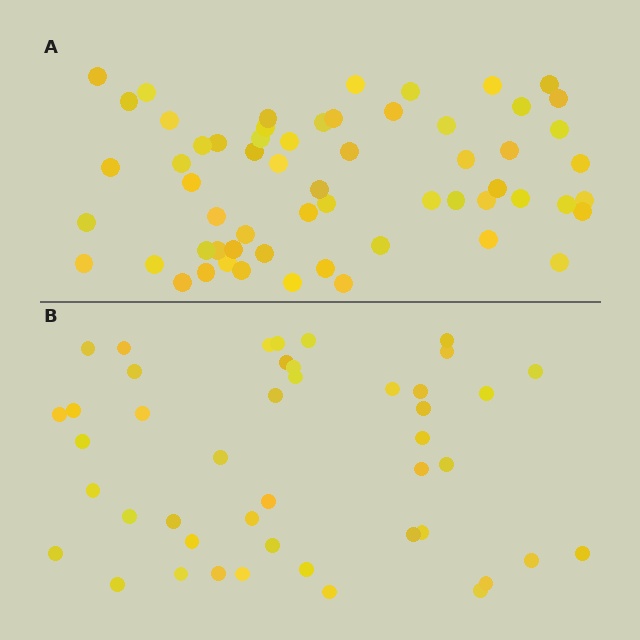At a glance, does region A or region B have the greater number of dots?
Region A (the top region) has more dots.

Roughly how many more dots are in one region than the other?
Region A has approximately 15 more dots than region B.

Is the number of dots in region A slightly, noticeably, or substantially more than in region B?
Region A has noticeably more, but not dramatically so. The ratio is roughly 1.3 to 1.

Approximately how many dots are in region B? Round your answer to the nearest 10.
About 40 dots. (The exact count is 45, which rounds to 40.)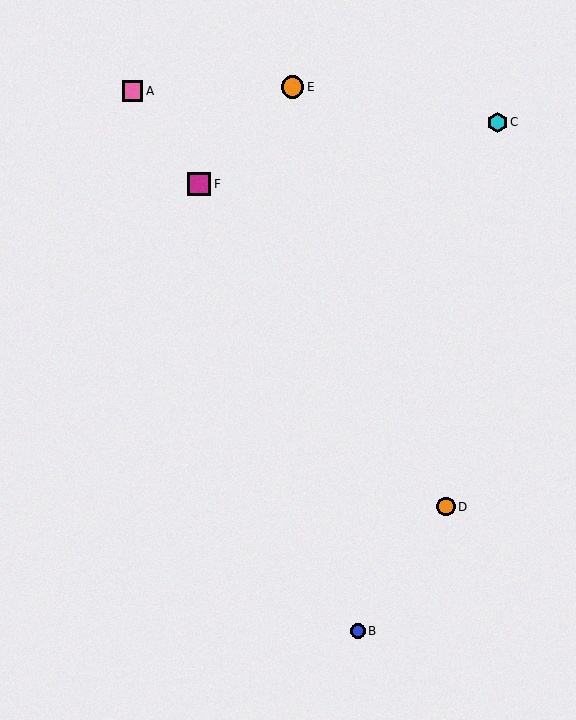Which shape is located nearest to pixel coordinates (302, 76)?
The orange circle (labeled E) at (293, 87) is nearest to that location.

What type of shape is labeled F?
Shape F is a magenta square.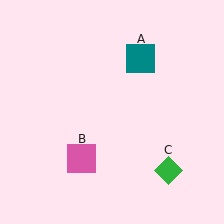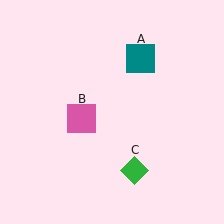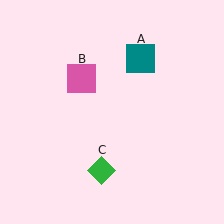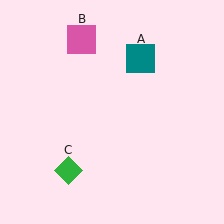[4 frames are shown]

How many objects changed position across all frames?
2 objects changed position: pink square (object B), green diamond (object C).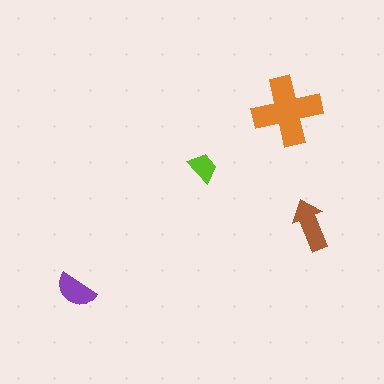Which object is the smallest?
The lime trapezoid.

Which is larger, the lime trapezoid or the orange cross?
The orange cross.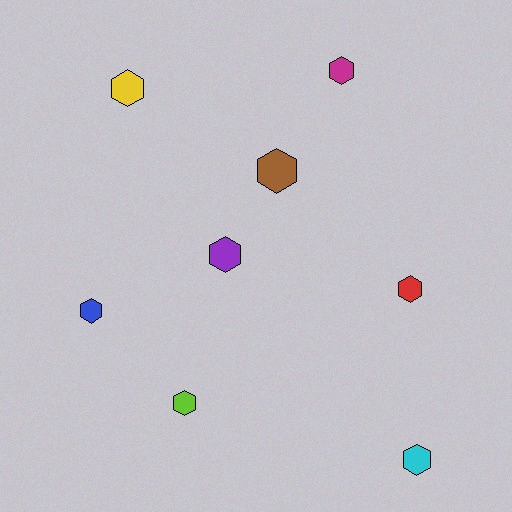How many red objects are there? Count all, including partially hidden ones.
There is 1 red object.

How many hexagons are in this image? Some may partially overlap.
There are 8 hexagons.